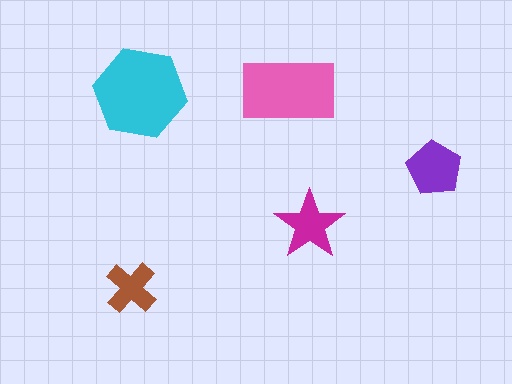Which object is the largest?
The cyan hexagon.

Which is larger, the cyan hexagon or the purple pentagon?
The cyan hexagon.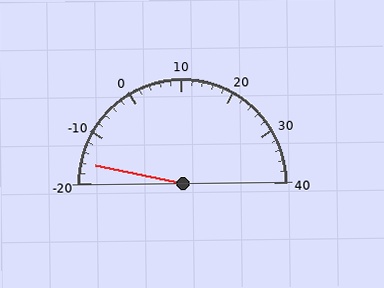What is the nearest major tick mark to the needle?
The nearest major tick mark is -20.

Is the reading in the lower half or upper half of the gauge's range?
The reading is in the lower half of the range (-20 to 40).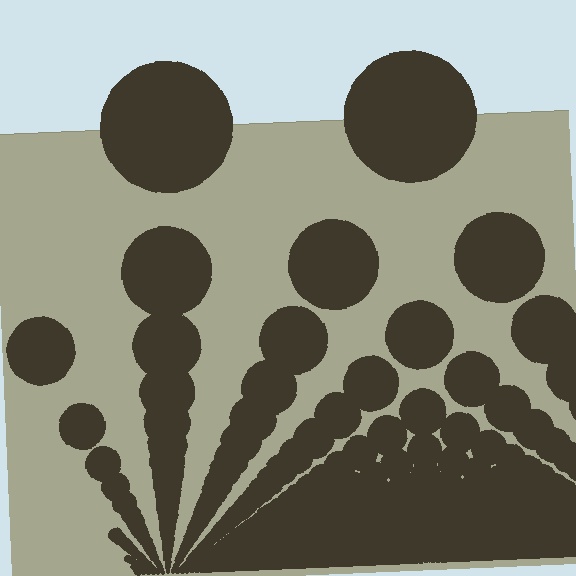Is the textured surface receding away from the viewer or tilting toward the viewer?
The surface appears to tilt toward the viewer. Texture elements get larger and sparser toward the top.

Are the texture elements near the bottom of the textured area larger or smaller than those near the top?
Smaller. The gradient is inverted — elements near the bottom are smaller and denser.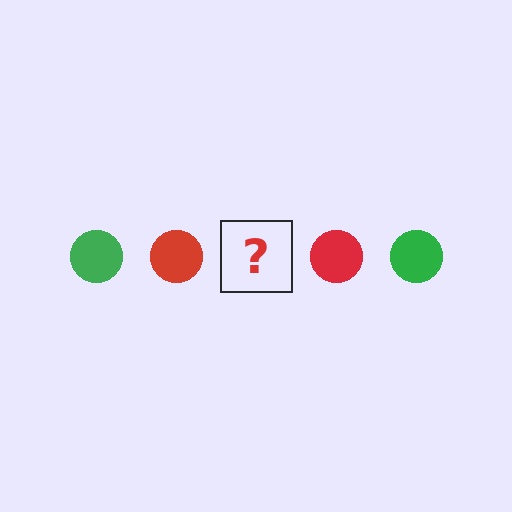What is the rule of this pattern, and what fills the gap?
The rule is that the pattern cycles through green, red circles. The gap should be filled with a green circle.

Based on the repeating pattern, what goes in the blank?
The blank should be a green circle.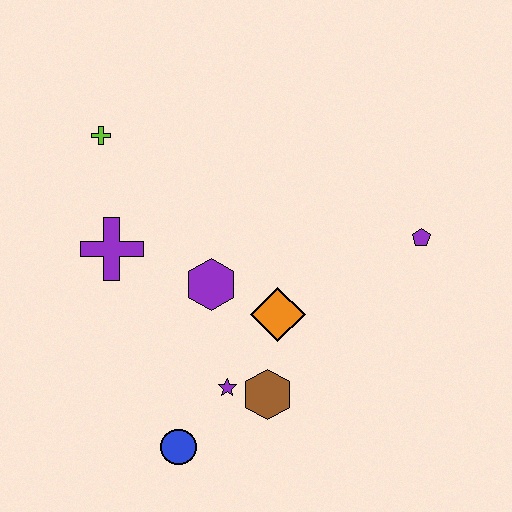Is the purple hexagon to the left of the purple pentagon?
Yes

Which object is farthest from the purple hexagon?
The purple pentagon is farthest from the purple hexagon.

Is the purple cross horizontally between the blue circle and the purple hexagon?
No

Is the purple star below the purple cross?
Yes